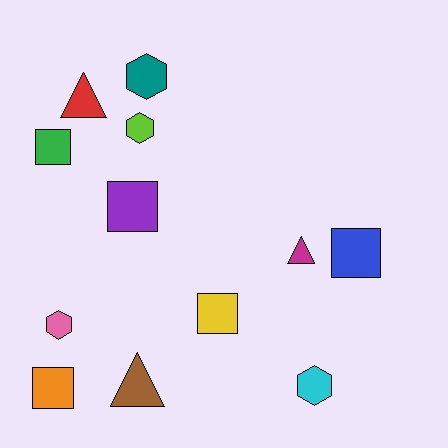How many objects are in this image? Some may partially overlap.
There are 12 objects.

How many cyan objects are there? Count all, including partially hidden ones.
There is 1 cyan object.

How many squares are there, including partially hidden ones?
There are 5 squares.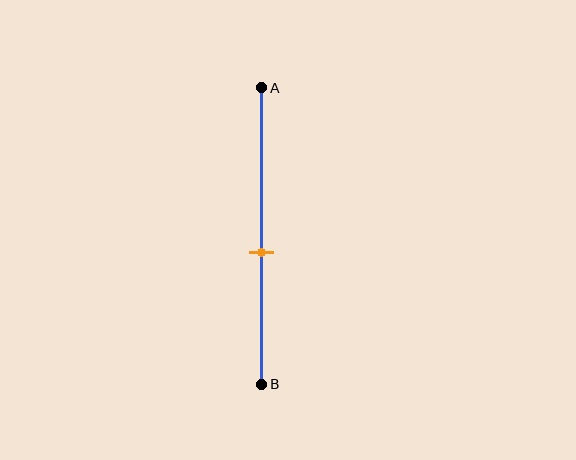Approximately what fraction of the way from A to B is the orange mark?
The orange mark is approximately 55% of the way from A to B.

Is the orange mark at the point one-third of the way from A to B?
No, the mark is at about 55% from A, not at the 33% one-third point.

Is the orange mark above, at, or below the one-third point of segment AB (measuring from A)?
The orange mark is below the one-third point of segment AB.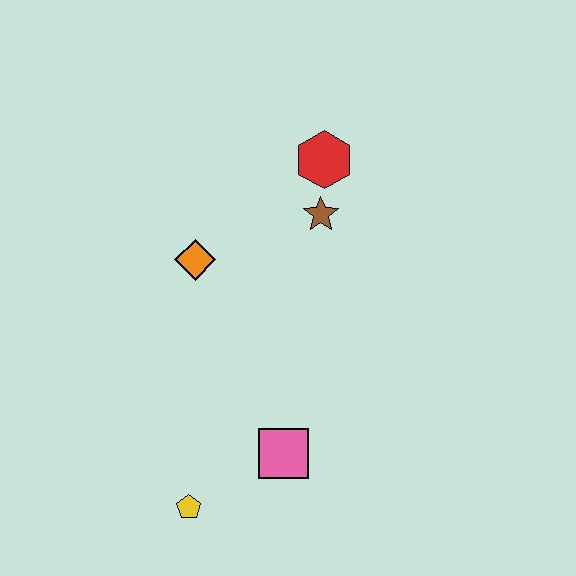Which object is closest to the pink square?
The yellow pentagon is closest to the pink square.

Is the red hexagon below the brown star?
No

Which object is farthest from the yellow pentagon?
The red hexagon is farthest from the yellow pentagon.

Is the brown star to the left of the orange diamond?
No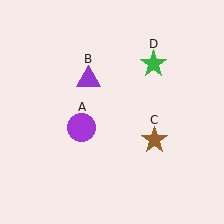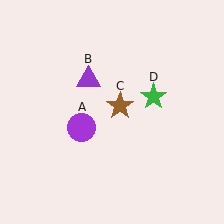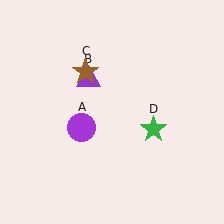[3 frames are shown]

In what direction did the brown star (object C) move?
The brown star (object C) moved up and to the left.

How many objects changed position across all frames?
2 objects changed position: brown star (object C), green star (object D).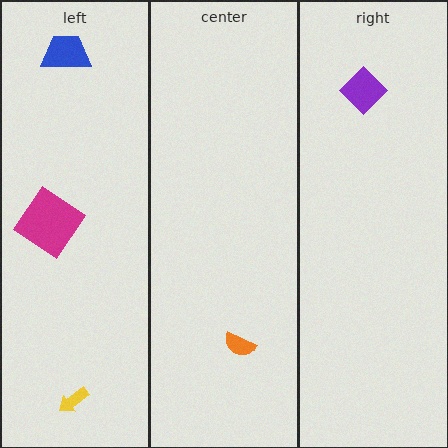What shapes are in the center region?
The orange semicircle.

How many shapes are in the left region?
3.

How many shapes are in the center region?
1.